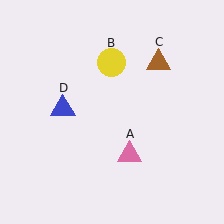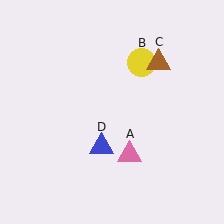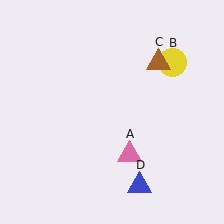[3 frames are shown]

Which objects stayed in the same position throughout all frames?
Pink triangle (object A) and brown triangle (object C) remained stationary.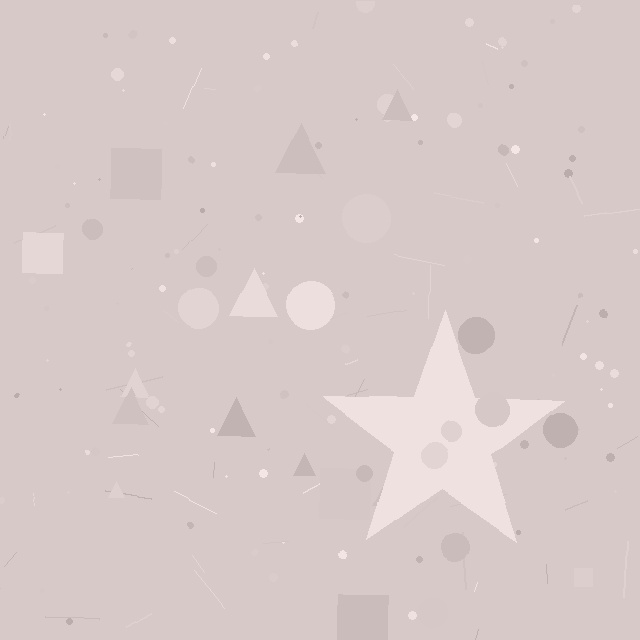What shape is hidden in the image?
A star is hidden in the image.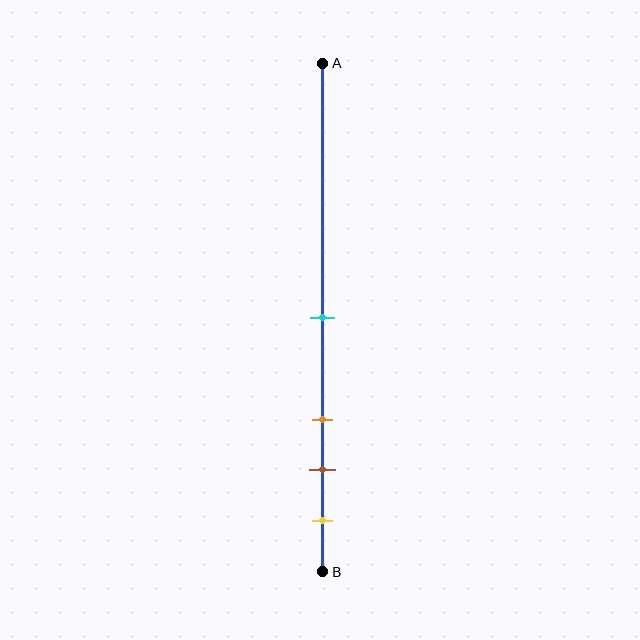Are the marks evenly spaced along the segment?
No, the marks are not evenly spaced.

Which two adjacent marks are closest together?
The brown and yellow marks are the closest adjacent pair.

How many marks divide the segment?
There are 4 marks dividing the segment.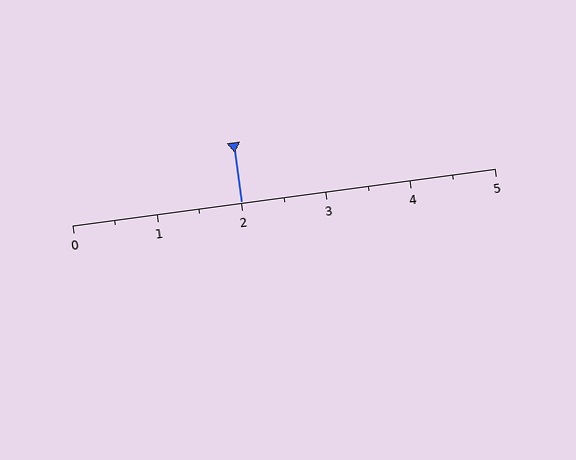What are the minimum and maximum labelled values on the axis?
The axis runs from 0 to 5.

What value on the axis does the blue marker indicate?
The marker indicates approximately 2.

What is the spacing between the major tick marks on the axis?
The major ticks are spaced 1 apart.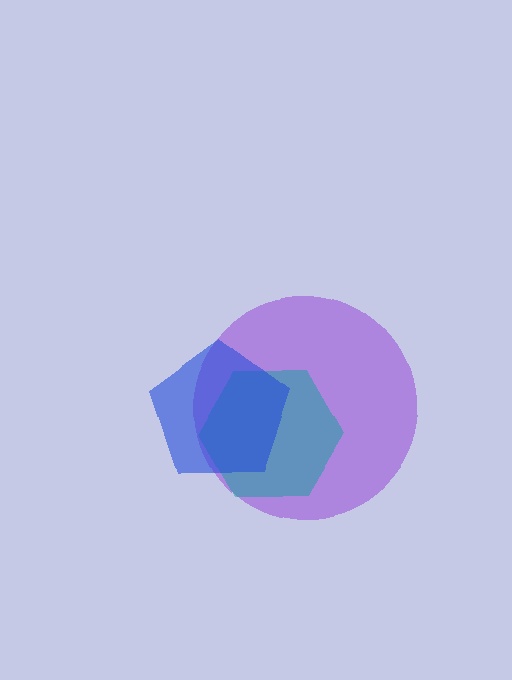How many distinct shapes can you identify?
There are 3 distinct shapes: a purple circle, a teal hexagon, a blue pentagon.